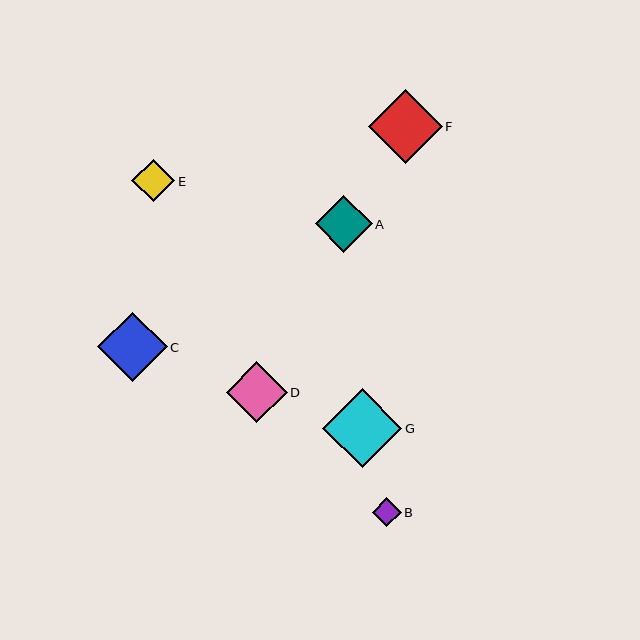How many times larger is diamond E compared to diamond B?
Diamond E is approximately 1.5 times the size of diamond B.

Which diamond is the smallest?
Diamond B is the smallest with a size of approximately 29 pixels.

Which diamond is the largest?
Diamond G is the largest with a size of approximately 79 pixels.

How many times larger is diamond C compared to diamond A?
Diamond C is approximately 1.2 times the size of diamond A.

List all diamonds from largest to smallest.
From largest to smallest: G, F, C, D, A, E, B.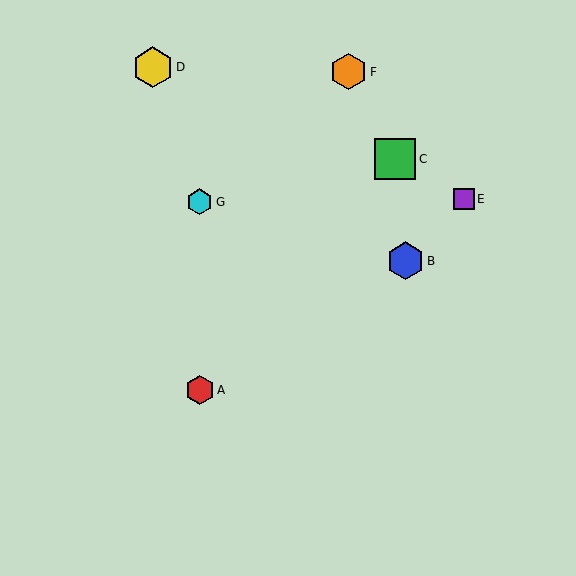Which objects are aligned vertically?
Objects A, G are aligned vertically.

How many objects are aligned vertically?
2 objects (A, G) are aligned vertically.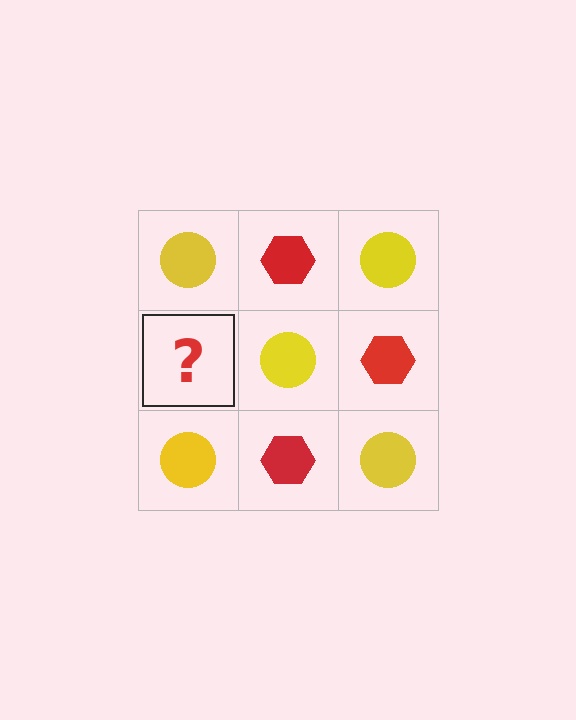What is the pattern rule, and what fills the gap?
The rule is that it alternates yellow circle and red hexagon in a checkerboard pattern. The gap should be filled with a red hexagon.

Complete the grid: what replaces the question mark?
The question mark should be replaced with a red hexagon.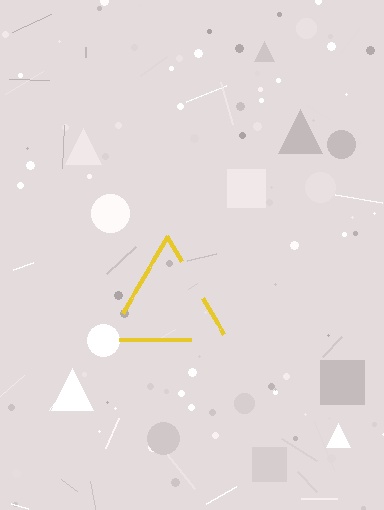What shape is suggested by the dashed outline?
The dashed outline suggests a triangle.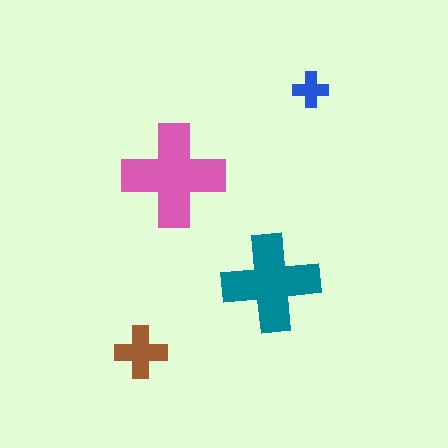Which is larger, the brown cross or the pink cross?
The pink one.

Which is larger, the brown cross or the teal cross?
The teal one.